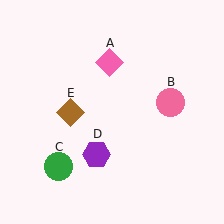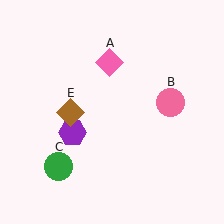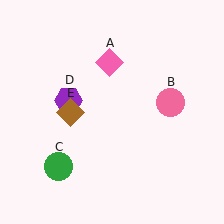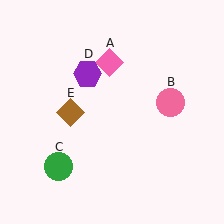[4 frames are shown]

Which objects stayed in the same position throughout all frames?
Pink diamond (object A) and pink circle (object B) and green circle (object C) and brown diamond (object E) remained stationary.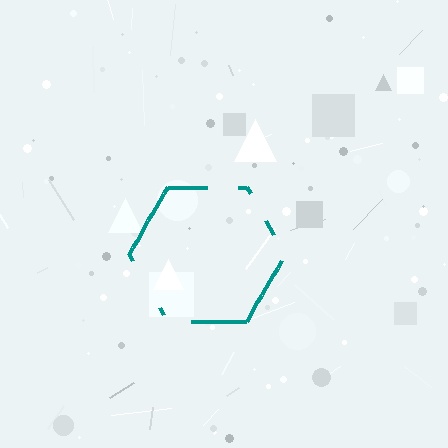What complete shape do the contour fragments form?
The contour fragments form a hexagon.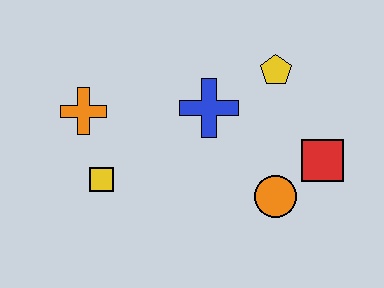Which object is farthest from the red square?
The orange cross is farthest from the red square.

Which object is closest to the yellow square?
The orange cross is closest to the yellow square.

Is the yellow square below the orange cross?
Yes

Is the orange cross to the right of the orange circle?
No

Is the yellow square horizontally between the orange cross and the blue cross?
Yes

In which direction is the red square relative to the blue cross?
The red square is to the right of the blue cross.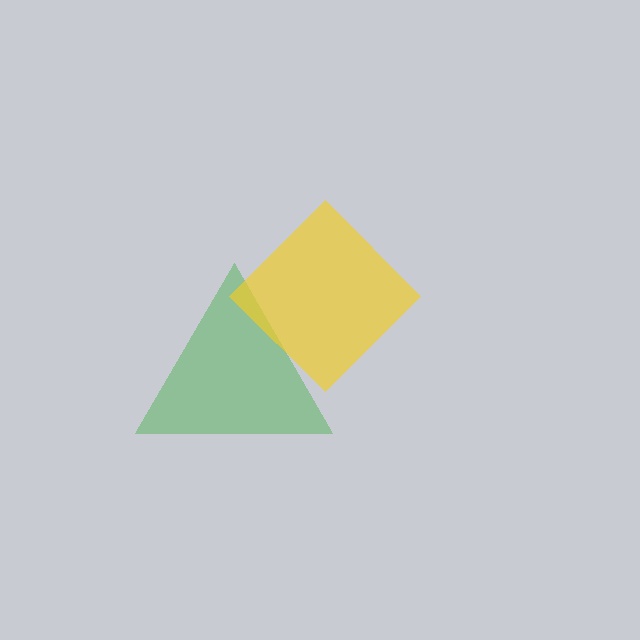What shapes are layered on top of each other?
The layered shapes are: a green triangle, a yellow diamond.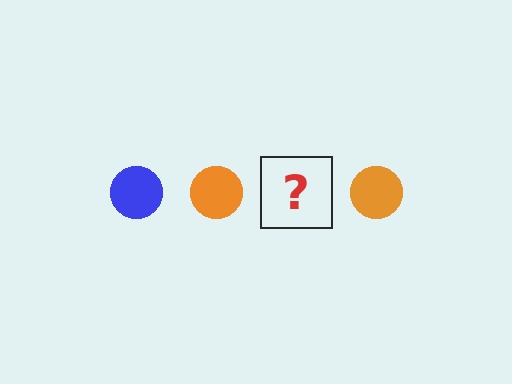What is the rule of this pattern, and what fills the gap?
The rule is that the pattern cycles through blue, orange circles. The gap should be filled with a blue circle.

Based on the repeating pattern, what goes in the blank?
The blank should be a blue circle.